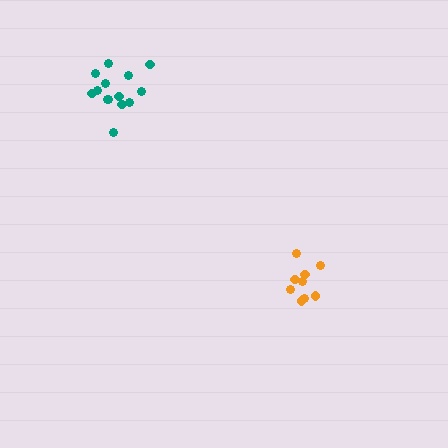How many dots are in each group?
Group 1: 14 dots, Group 2: 9 dots (23 total).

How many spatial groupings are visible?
There are 2 spatial groupings.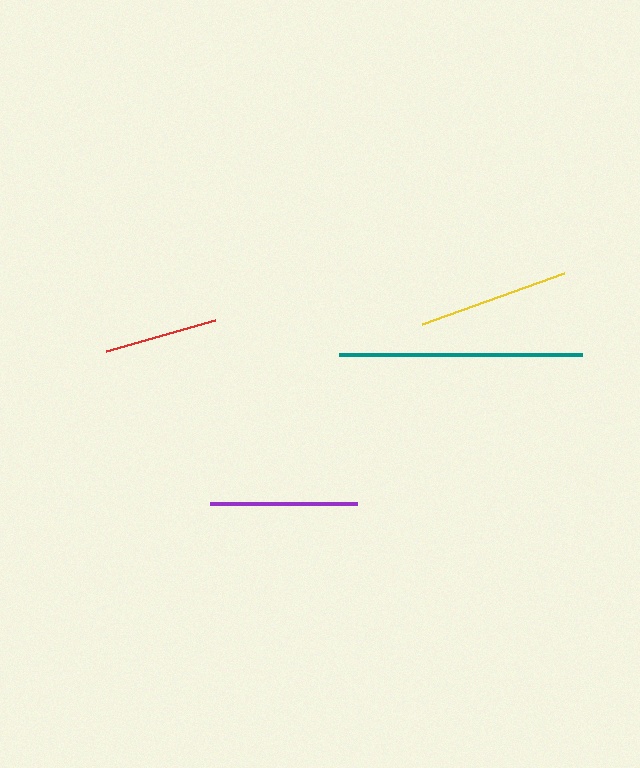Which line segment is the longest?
The teal line is the longest at approximately 244 pixels.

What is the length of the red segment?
The red segment is approximately 114 pixels long.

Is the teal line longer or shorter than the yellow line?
The teal line is longer than the yellow line.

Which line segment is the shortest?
The red line is the shortest at approximately 114 pixels.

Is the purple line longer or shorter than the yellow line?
The yellow line is longer than the purple line.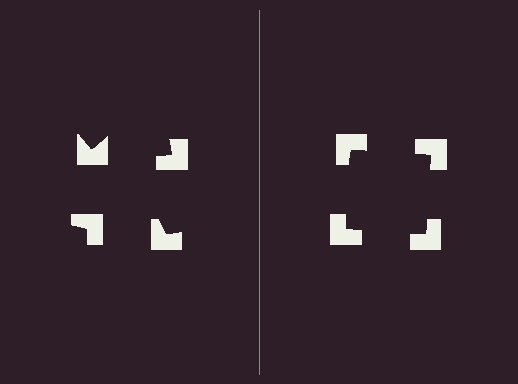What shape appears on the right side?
An illusory square.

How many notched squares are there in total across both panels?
8 — 4 on each side.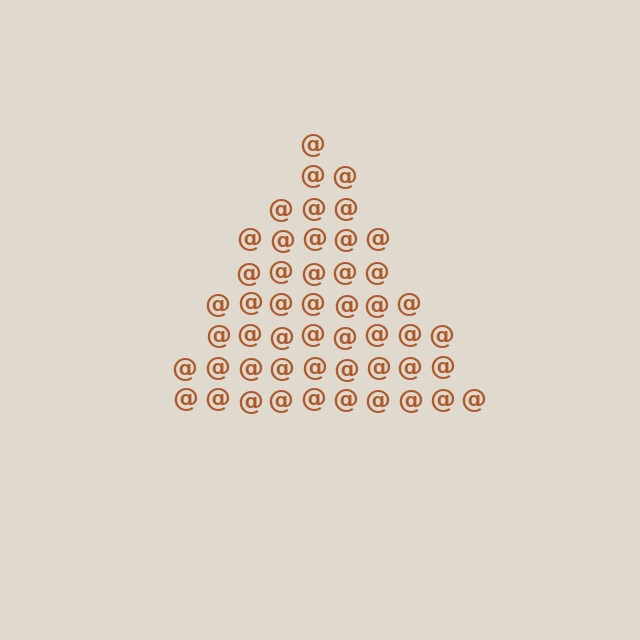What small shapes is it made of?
It is made of small at signs.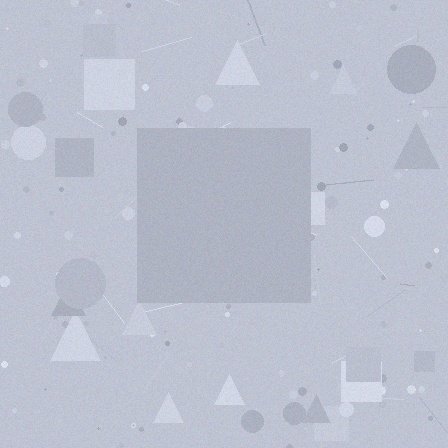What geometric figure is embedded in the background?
A square is embedded in the background.